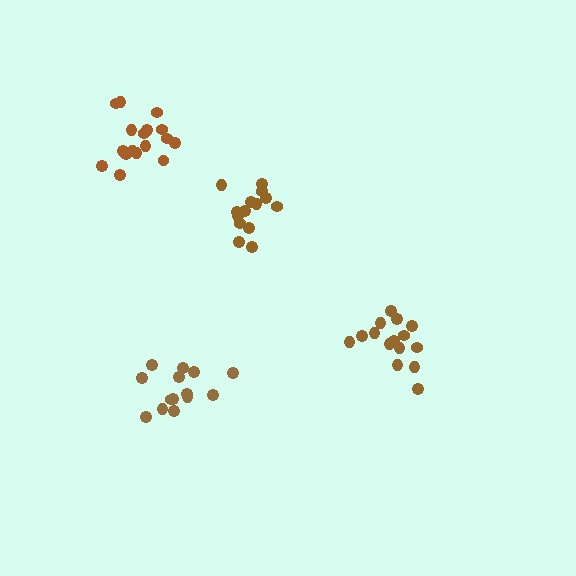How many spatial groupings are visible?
There are 4 spatial groupings.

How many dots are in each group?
Group 1: 15 dots, Group 2: 14 dots, Group 3: 14 dots, Group 4: 17 dots (60 total).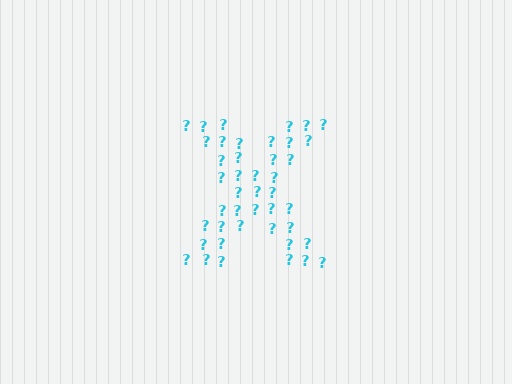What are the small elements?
The small elements are question marks.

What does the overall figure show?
The overall figure shows the letter X.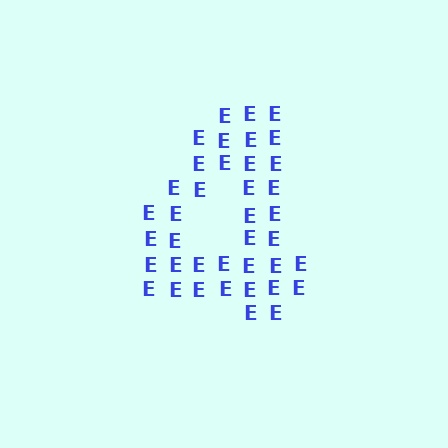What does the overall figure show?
The overall figure shows the digit 4.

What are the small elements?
The small elements are letter E's.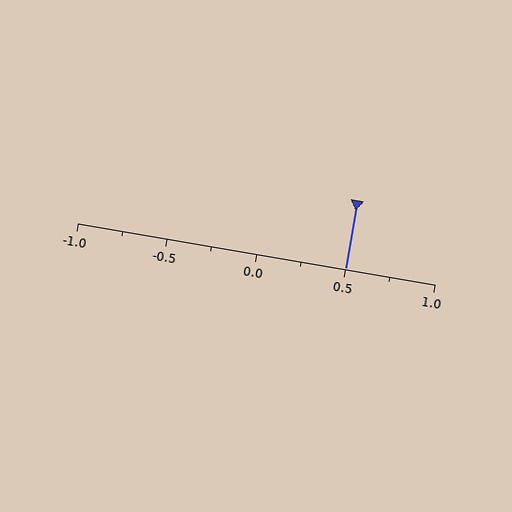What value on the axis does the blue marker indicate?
The marker indicates approximately 0.5.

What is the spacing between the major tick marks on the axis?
The major ticks are spaced 0.5 apart.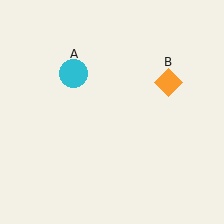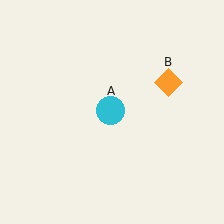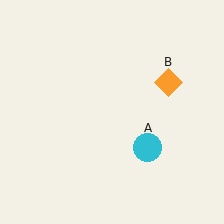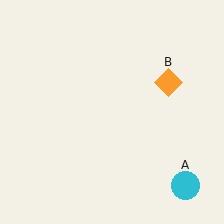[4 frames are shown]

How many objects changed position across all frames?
1 object changed position: cyan circle (object A).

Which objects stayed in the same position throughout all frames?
Orange diamond (object B) remained stationary.